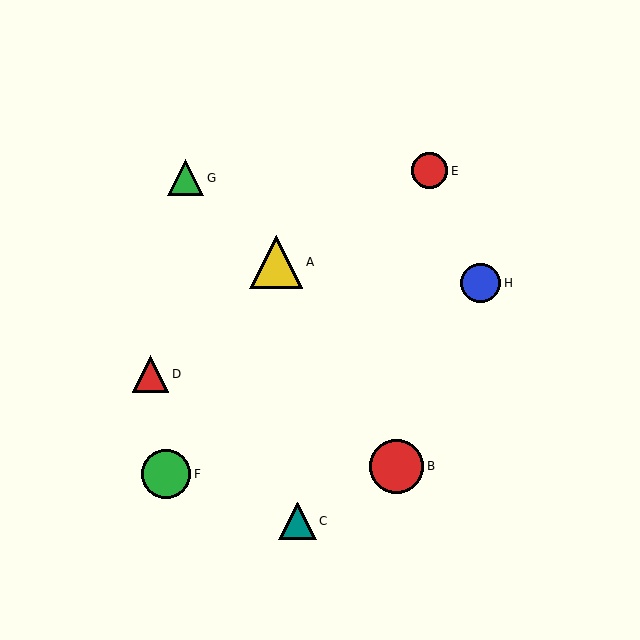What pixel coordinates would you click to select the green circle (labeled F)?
Click at (166, 474) to select the green circle F.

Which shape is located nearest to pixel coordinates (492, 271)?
The blue circle (labeled H) at (481, 283) is nearest to that location.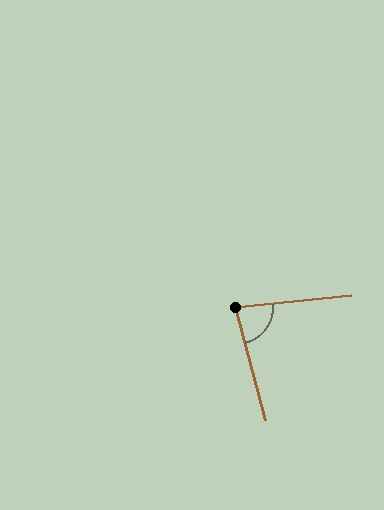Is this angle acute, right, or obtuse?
It is acute.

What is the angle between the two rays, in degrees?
Approximately 81 degrees.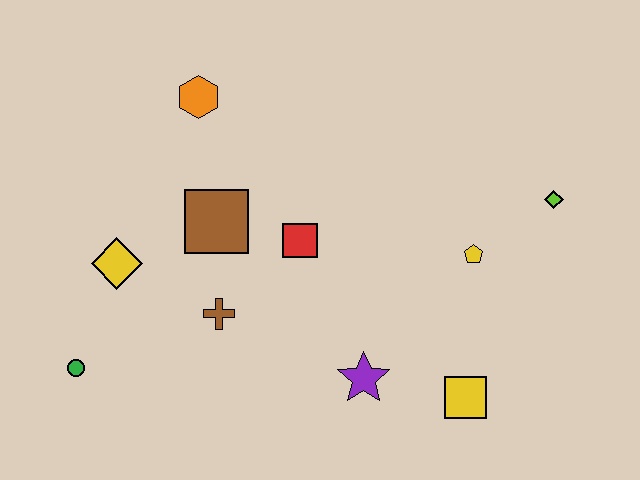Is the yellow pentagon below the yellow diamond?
No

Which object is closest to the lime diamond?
The yellow pentagon is closest to the lime diamond.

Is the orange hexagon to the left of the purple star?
Yes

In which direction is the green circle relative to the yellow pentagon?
The green circle is to the left of the yellow pentagon.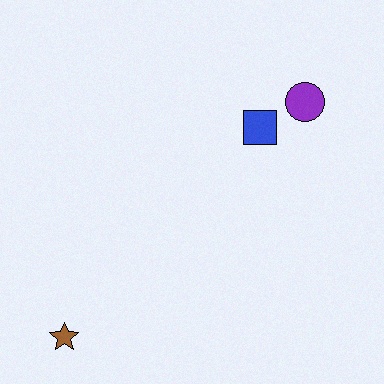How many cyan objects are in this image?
There are no cyan objects.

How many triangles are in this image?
There are no triangles.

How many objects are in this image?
There are 3 objects.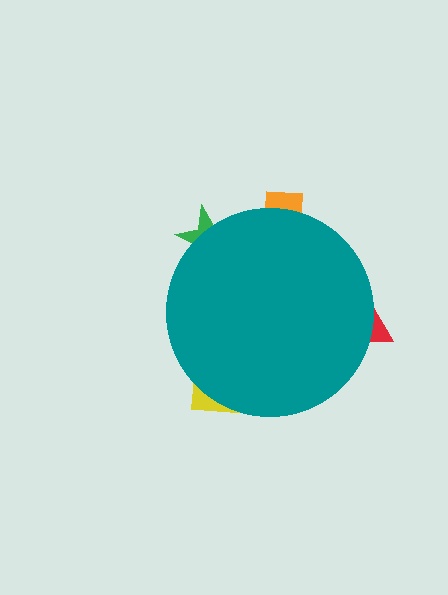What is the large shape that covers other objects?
A teal circle.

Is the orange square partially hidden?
Yes, the orange square is partially hidden behind the teal circle.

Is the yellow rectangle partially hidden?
Yes, the yellow rectangle is partially hidden behind the teal circle.